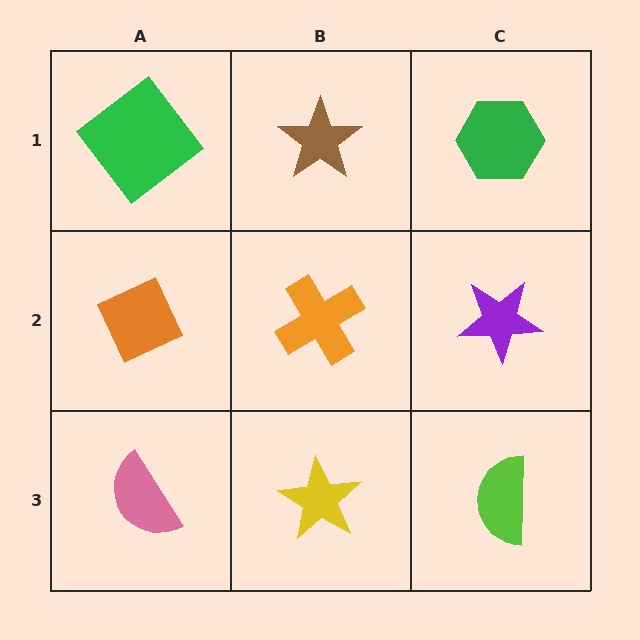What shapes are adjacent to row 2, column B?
A brown star (row 1, column B), a yellow star (row 3, column B), an orange diamond (row 2, column A), a purple star (row 2, column C).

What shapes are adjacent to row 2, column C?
A green hexagon (row 1, column C), a lime semicircle (row 3, column C), an orange cross (row 2, column B).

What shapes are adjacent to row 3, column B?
An orange cross (row 2, column B), a pink semicircle (row 3, column A), a lime semicircle (row 3, column C).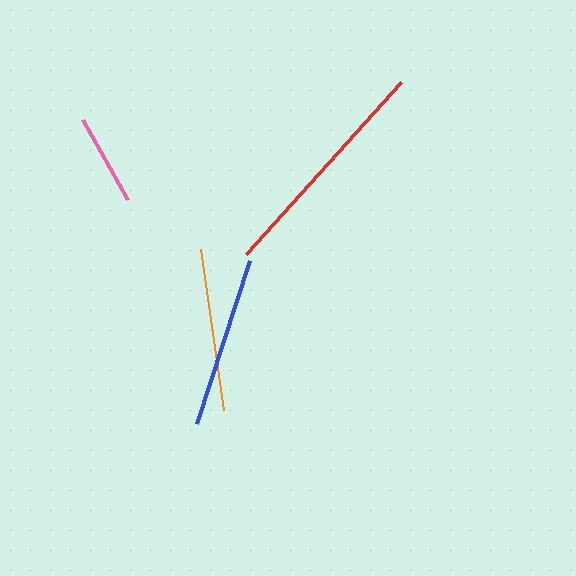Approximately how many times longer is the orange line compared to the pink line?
The orange line is approximately 1.8 times the length of the pink line.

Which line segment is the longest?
The red line is the longest at approximately 231 pixels.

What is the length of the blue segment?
The blue segment is approximately 172 pixels long.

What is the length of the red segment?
The red segment is approximately 231 pixels long.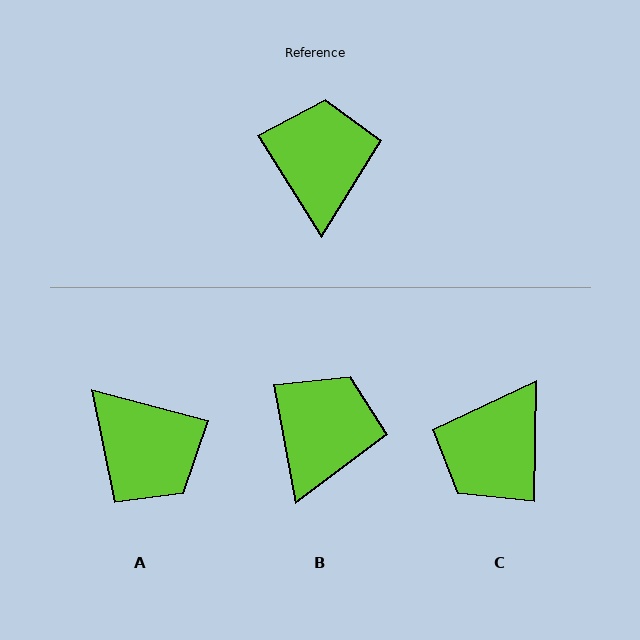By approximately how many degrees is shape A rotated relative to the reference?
Approximately 137 degrees clockwise.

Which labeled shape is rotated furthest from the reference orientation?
C, about 147 degrees away.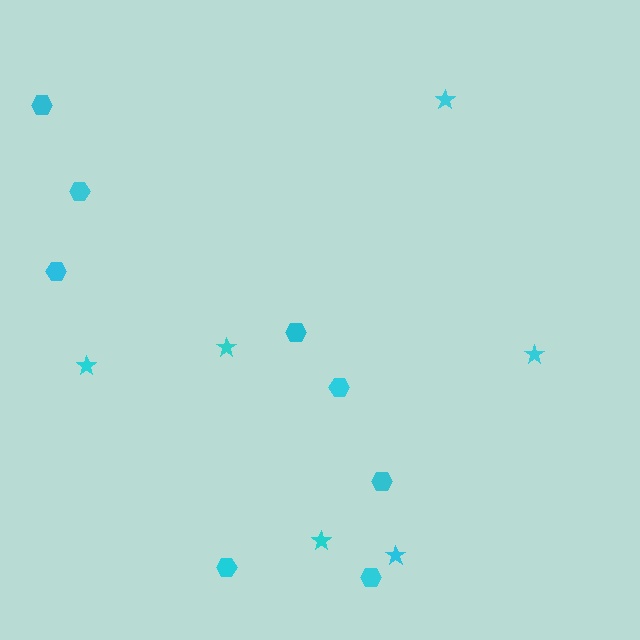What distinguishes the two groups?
There are 2 groups: one group of hexagons (8) and one group of stars (6).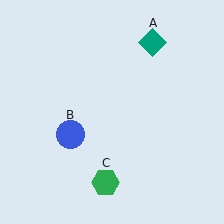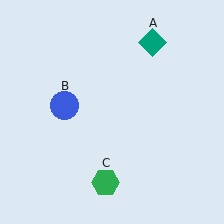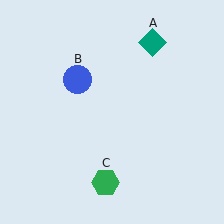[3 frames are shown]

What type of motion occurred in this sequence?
The blue circle (object B) rotated clockwise around the center of the scene.